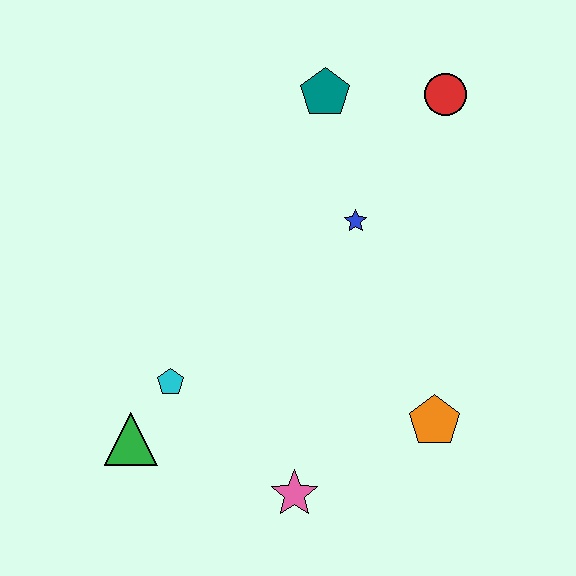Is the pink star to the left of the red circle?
Yes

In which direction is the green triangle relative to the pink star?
The green triangle is to the left of the pink star.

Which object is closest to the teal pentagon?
The red circle is closest to the teal pentagon.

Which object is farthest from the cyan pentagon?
The red circle is farthest from the cyan pentagon.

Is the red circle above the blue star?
Yes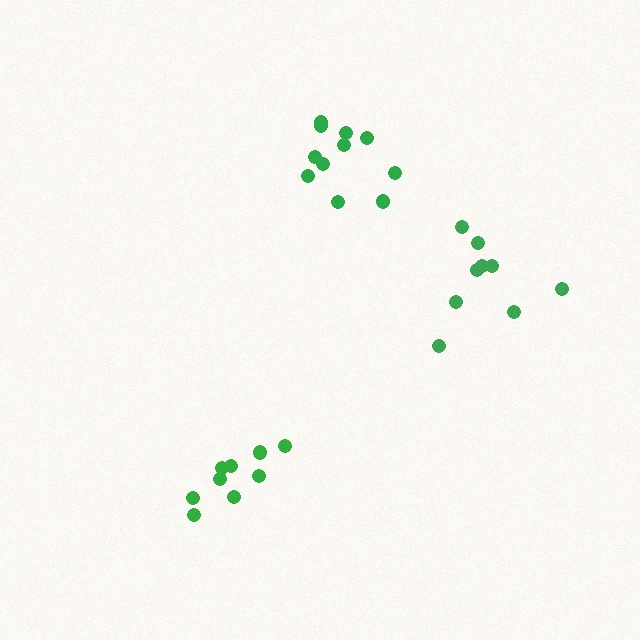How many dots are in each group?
Group 1: 11 dots, Group 2: 9 dots, Group 3: 9 dots (29 total).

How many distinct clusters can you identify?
There are 3 distinct clusters.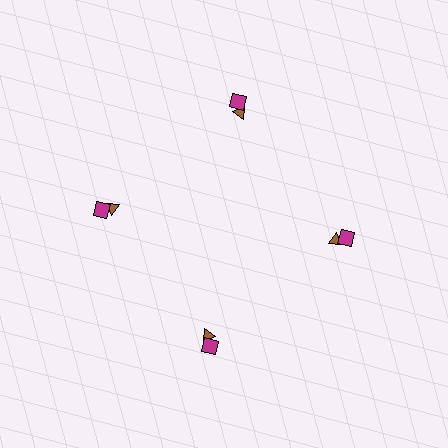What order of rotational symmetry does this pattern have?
This pattern has 4-fold rotational symmetry.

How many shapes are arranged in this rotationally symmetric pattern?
There are 8 shapes, arranged in 4 groups of 2.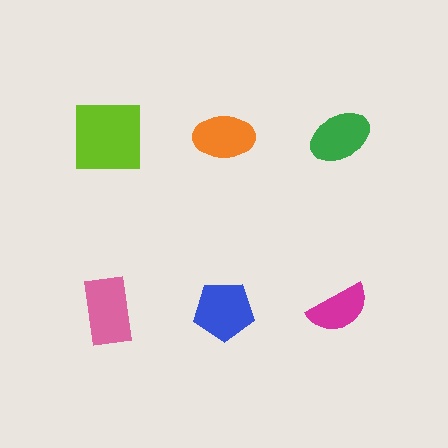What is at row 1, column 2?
An orange ellipse.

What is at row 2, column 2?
A blue pentagon.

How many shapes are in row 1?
3 shapes.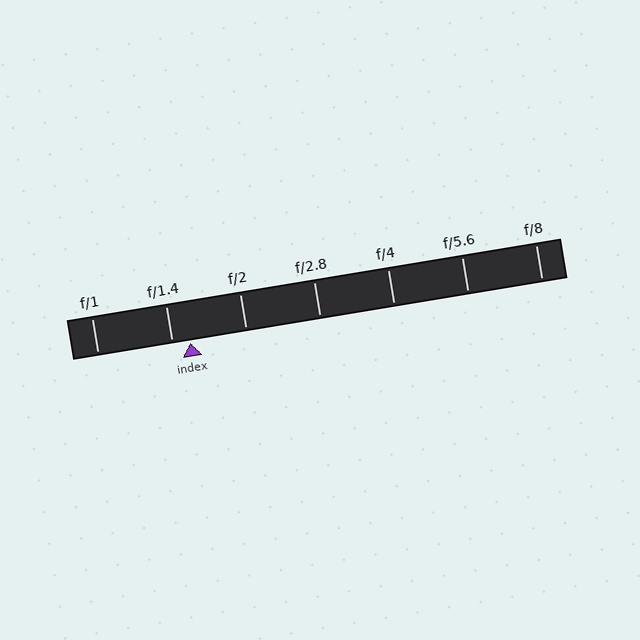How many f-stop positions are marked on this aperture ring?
There are 7 f-stop positions marked.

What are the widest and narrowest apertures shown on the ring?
The widest aperture shown is f/1 and the narrowest is f/8.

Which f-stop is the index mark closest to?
The index mark is closest to f/1.4.